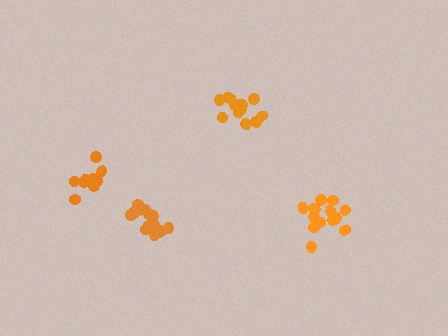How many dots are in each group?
Group 1: 13 dots, Group 2: 10 dots, Group 3: 13 dots, Group 4: 14 dots (50 total).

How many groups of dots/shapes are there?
There are 4 groups.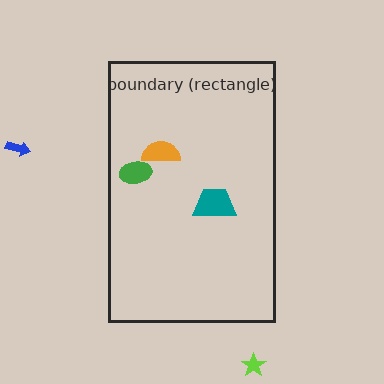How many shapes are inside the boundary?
3 inside, 2 outside.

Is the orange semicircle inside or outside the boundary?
Inside.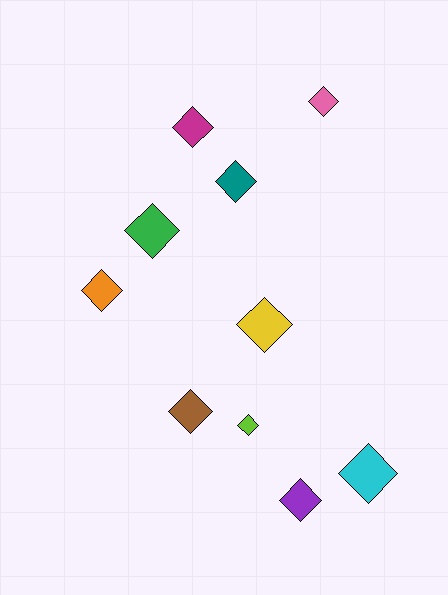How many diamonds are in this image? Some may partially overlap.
There are 10 diamonds.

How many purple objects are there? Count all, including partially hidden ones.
There is 1 purple object.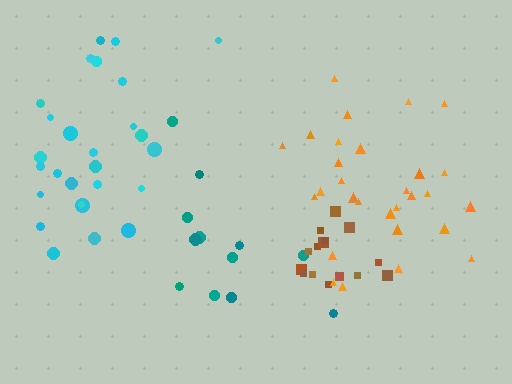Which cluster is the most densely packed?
Brown.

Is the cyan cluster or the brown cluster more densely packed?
Brown.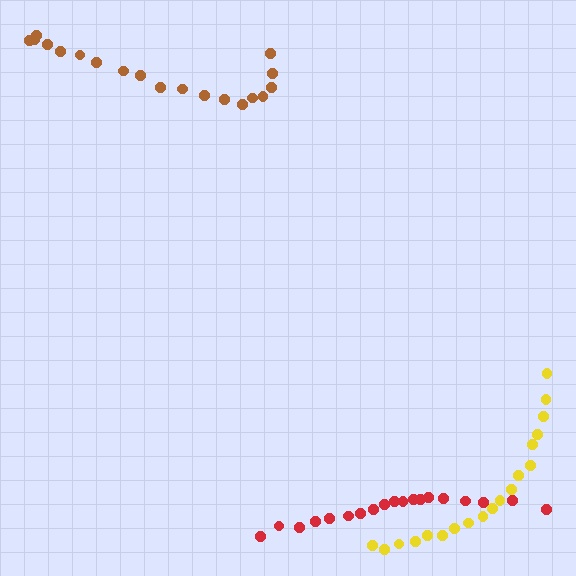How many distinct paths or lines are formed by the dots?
There are 3 distinct paths.